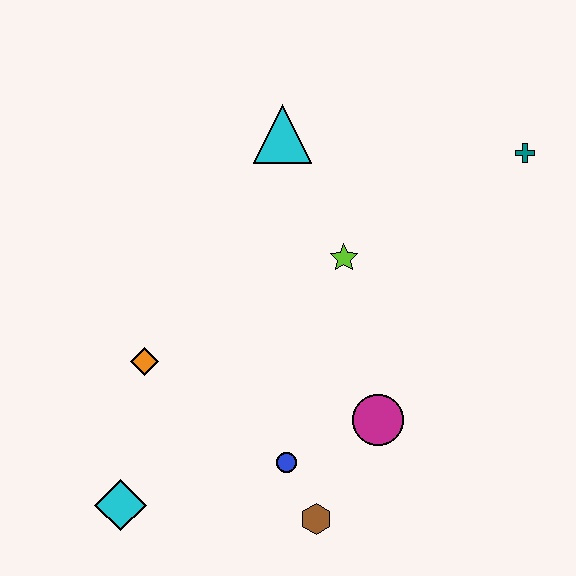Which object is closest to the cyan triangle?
The lime star is closest to the cyan triangle.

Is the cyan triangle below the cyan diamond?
No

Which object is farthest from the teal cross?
The cyan diamond is farthest from the teal cross.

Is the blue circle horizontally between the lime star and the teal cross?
No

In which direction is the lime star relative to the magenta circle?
The lime star is above the magenta circle.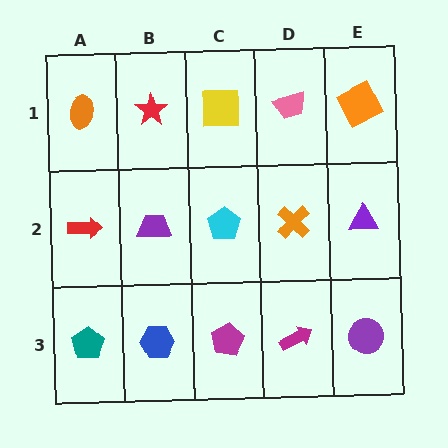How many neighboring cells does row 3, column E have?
2.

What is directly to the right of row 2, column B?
A cyan pentagon.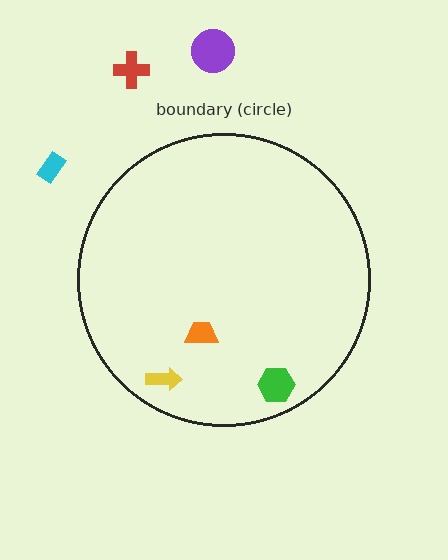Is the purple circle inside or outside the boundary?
Outside.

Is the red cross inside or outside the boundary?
Outside.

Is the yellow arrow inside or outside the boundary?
Inside.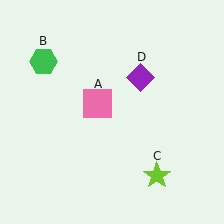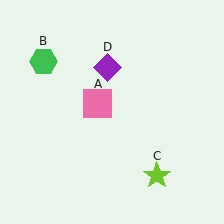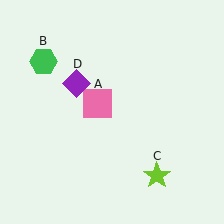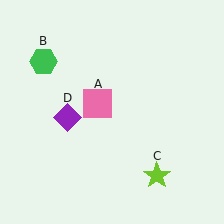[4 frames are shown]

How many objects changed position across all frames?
1 object changed position: purple diamond (object D).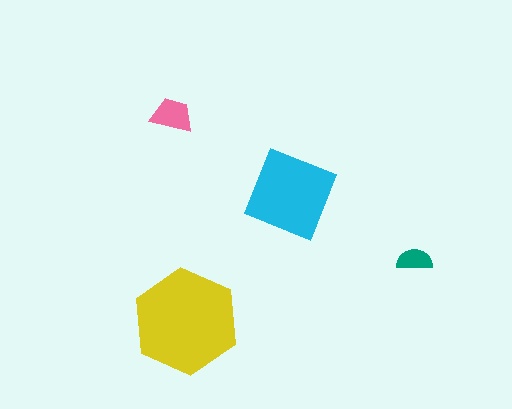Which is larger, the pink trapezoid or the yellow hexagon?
The yellow hexagon.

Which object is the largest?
The yellow hexagon.